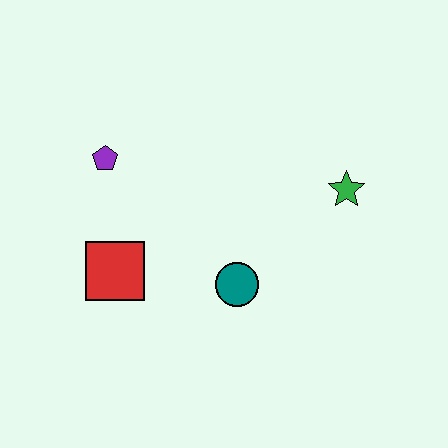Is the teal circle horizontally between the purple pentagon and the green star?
Yes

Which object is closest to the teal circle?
The red square is closest to the teal circle.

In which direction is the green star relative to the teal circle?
The green star is to the right of the teal circle.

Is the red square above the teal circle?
Yes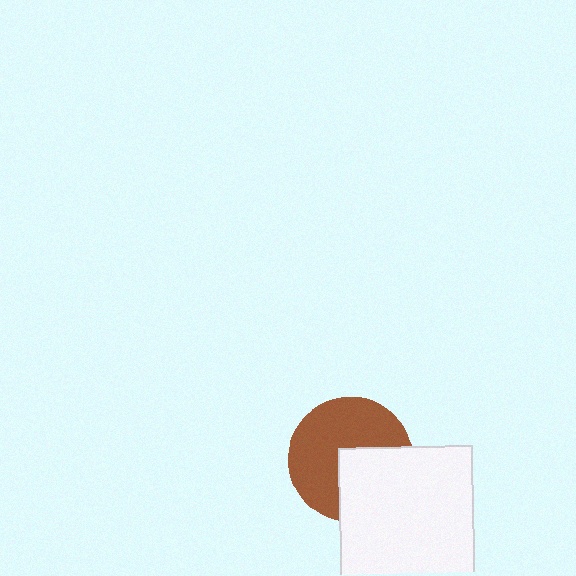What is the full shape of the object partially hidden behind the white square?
The partially hidden object is a brown circle.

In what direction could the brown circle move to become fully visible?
The brown circle could move toward the upper-left. That would shift it out from behind the white square entirely.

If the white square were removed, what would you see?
You would see the complete brown circle.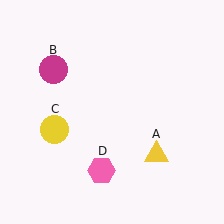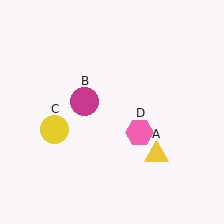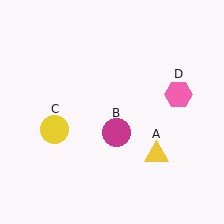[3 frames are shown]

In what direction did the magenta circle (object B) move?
The magenta circle (object B) moved down and to the right.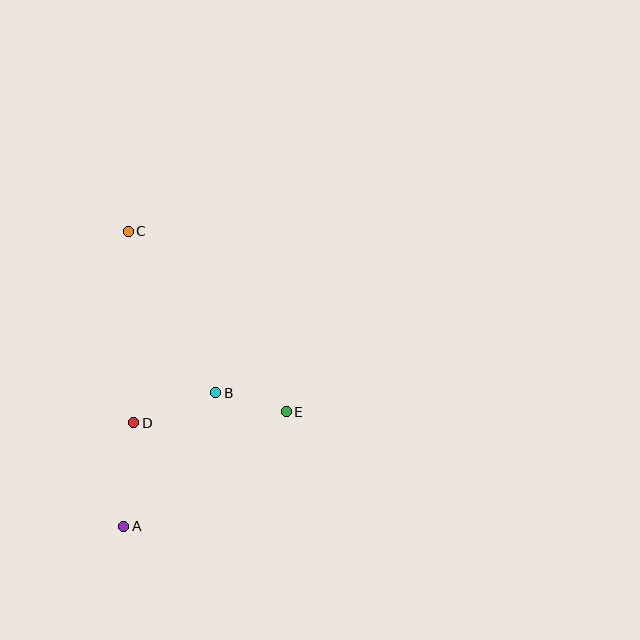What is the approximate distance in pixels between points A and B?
The distance between A and B is approximately 162 pixels.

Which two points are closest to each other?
Points B and E are closest to each other.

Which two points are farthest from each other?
Points A and C are farthest from each other.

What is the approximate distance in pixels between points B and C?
The distance between B and C is approximately 184 pixels.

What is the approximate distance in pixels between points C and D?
The distance between C and D is approximately 192 pixels.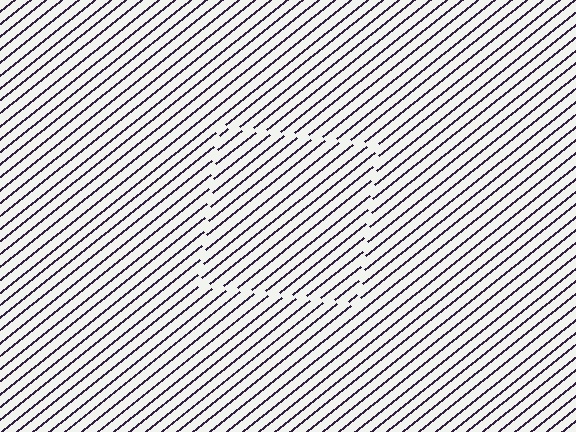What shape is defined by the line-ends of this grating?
An illusory square. The interior of the shape contains the same grating, shifted by half a period — the contour is defined by the phase discontinuity where line-ends from the inner and outer gratings abut.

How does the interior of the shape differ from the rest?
The interior of the shape contains the same grating, shifted by half a period — the contour is defined by the phase discontinuity where line-ends from the inner and outer gratings abut.